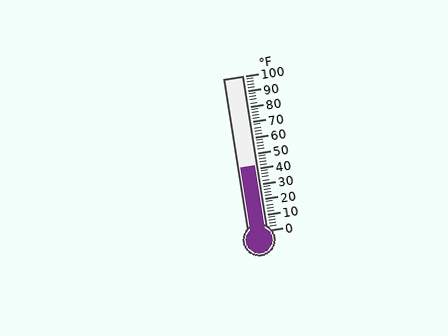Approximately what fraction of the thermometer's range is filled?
The thermometer is filled to approximately 40% of its range.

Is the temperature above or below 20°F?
The temperature is above 20°F.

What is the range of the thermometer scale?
The thermometer scale ranges from 0°F to 100°F.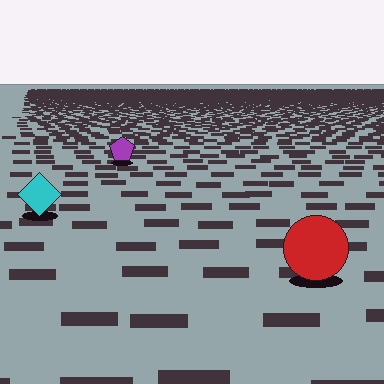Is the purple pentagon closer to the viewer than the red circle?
No. The red circle is closer — you can tell from the texture gradient: the ground texture is coarser near it.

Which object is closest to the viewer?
The red circle is closest. The texture marks near it are larger and more spread out.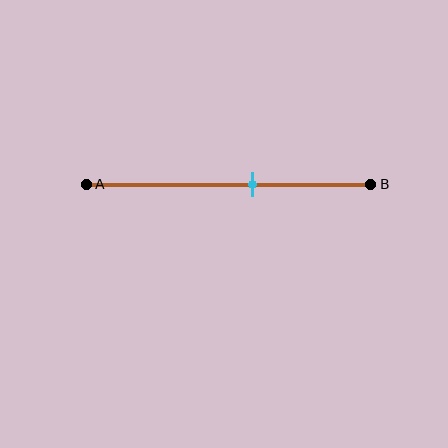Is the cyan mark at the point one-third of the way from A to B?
No, the mark is at about 60% from A, not at the 33% one-third point.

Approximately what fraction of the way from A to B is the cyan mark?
The cyan mark is approximately 60% of the way from A to B.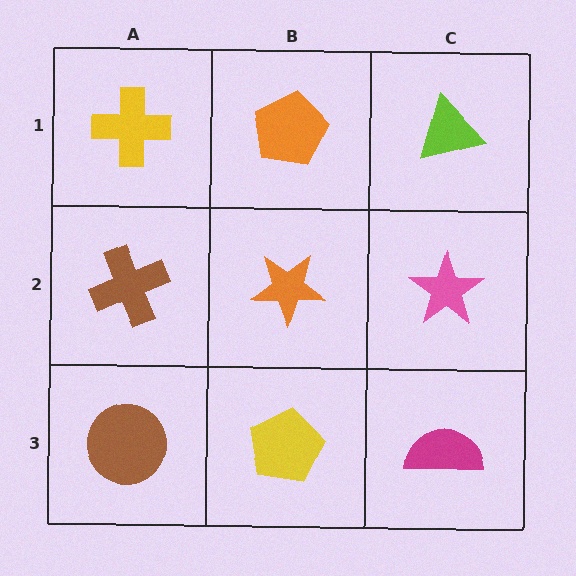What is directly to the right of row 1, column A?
An orange pentagon.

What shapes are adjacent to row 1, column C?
A pink star (row 2, column C), an orange pentagon (row 1, column B).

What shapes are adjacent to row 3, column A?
A brown cross (row 2, column A), a yellow pentagon (row 3, column B).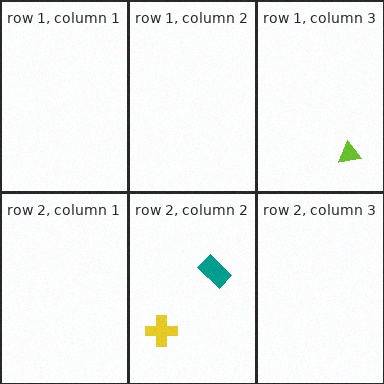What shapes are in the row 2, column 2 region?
The yellow cross, the teal rectangle.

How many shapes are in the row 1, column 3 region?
1.